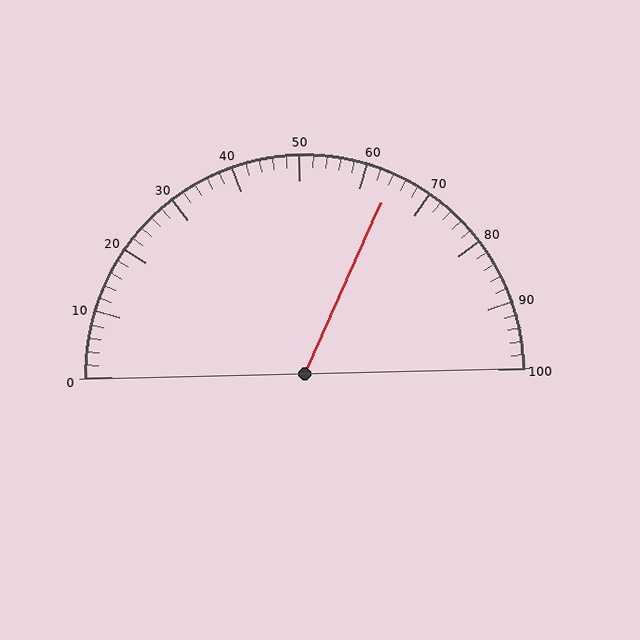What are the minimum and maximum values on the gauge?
The gauge ranges from 0 to 100.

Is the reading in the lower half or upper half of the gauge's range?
The reading is in the upper half of the range (0 to 100).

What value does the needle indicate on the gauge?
The needle indicates approximately 64.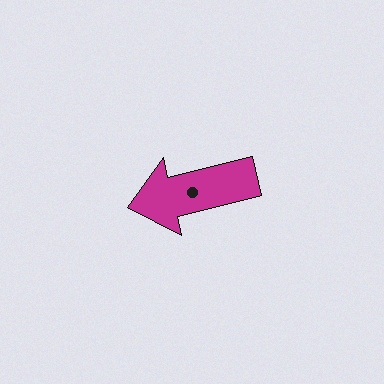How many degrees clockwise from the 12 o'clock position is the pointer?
Approximately 257 degrees.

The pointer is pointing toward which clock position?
Roughly 9 o'clock.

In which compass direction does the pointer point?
West.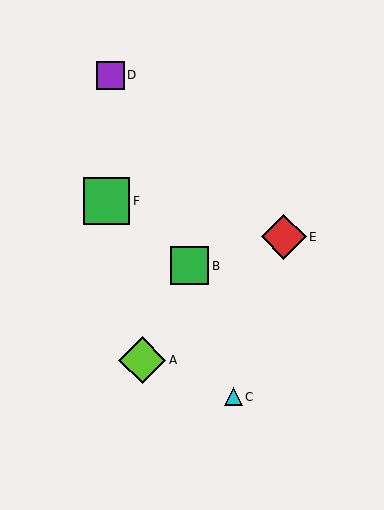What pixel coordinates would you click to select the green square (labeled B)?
Click at (189, 266) to select the green square B.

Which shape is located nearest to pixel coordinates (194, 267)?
The green square (labeled B) at (189, 266) is nearest to that location.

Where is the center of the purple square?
The center of the purple square is at (110, 75).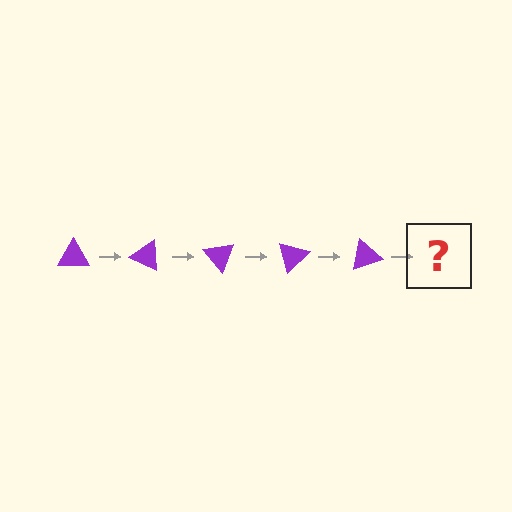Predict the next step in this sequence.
The next step is a purple triangle rotated 125 degrees.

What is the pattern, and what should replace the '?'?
The pattern is that the triangle rotates 25 degrees each step. The '?' should be a purple triangle rotated 125 degrees.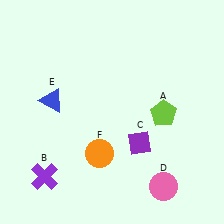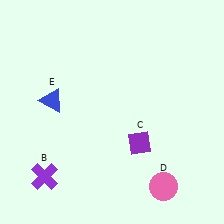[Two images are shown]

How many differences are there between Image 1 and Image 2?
There are 2 differences between the two images.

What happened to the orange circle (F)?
The orange circle (F) was removed in Image 2. It was in the bottom-left area of Image 1.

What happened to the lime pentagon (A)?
The lime pentagon (A) was removed in Image 2. It was in the bottom-right area of Image 1.